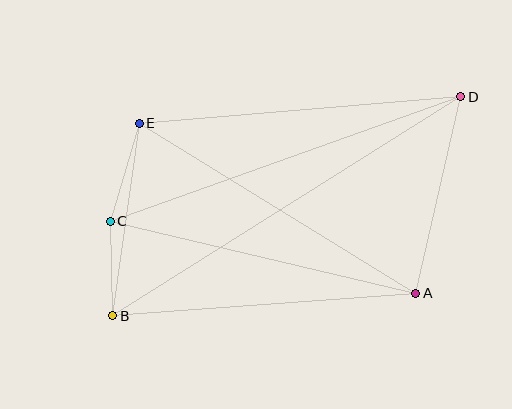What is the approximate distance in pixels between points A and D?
The distance between A and D is approximately 201 pixels.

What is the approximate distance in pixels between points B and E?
The distance between B and E is approximately 194 pixels.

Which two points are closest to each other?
Points B and C are closest to each other.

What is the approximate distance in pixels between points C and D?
The distance between C and D is approximately 372 pixels.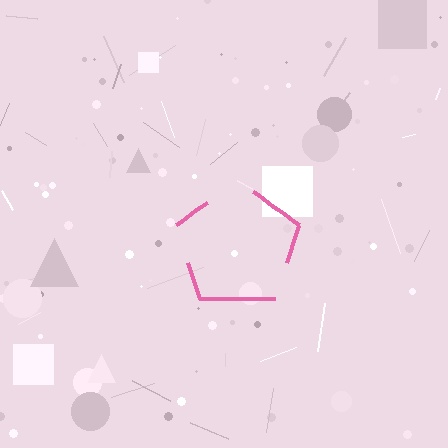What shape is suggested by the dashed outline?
The dashed outline suggests a pentagon.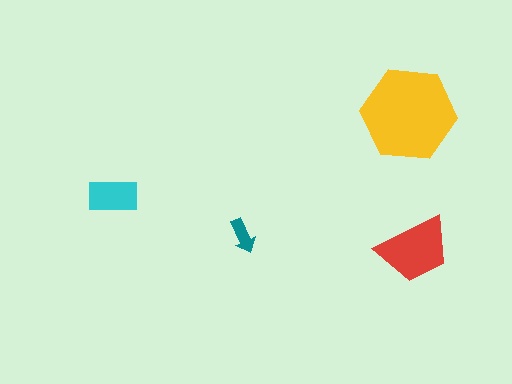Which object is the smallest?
The teal arrow.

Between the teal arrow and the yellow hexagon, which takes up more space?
The yellow hexagon.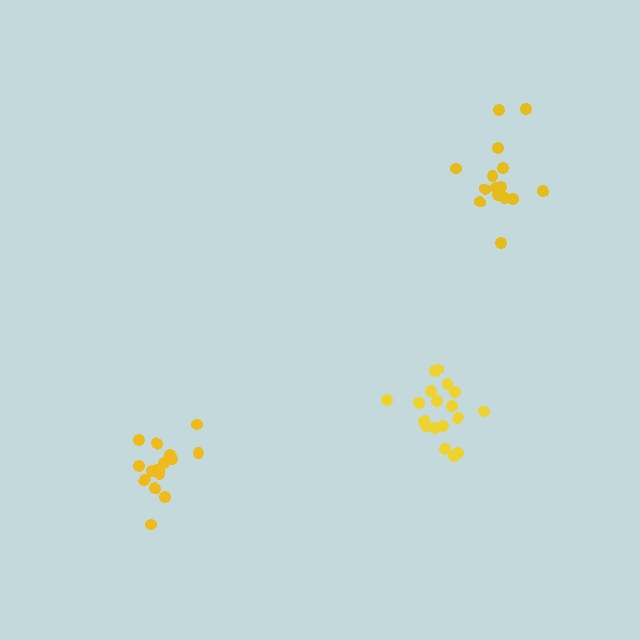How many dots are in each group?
Group 1: 18 dots, Group 2: 15 dots, Group 3: 15 dots (48 total).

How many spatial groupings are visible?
There are 3 spatial groupings.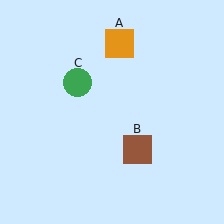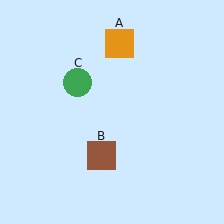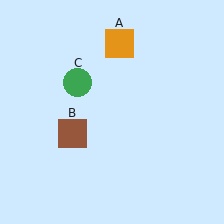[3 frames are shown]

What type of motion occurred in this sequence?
The brown square (object B) rotated clockwise around the center of the scene.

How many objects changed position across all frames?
1 object changed position: brown square (object B).